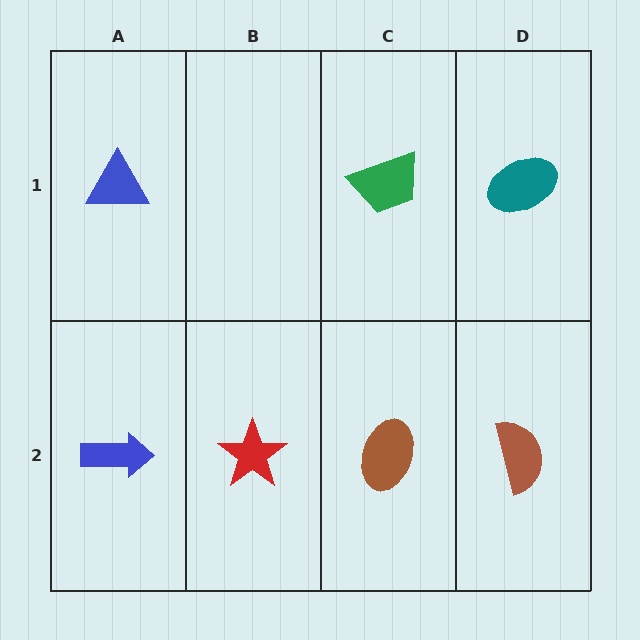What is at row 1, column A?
A blue triangle.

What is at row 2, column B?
A red star.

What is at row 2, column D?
A brown semicircle.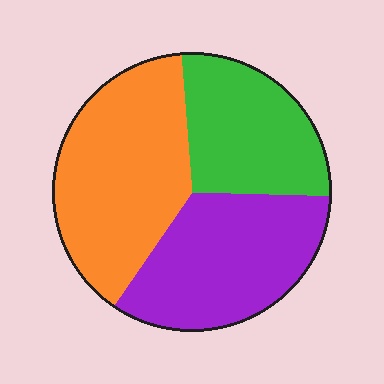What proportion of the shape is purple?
Purple covers about 35% of the shape.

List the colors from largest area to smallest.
From largest to smallest: orange, purple, green.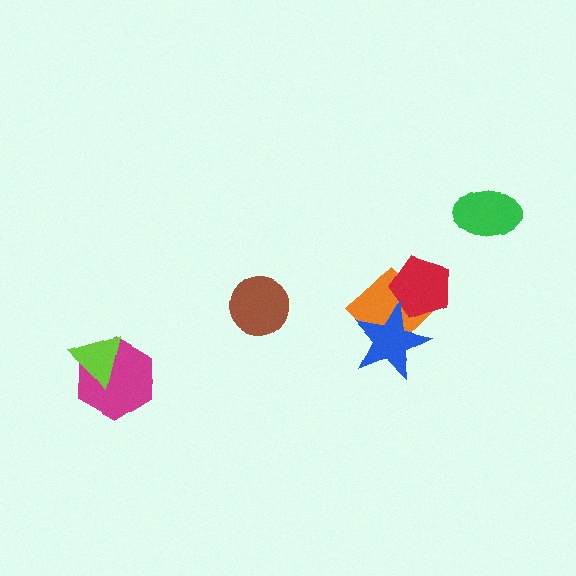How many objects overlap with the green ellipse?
0 objects overlap with the green ellipse.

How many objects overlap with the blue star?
2 objects overlap with the blue star.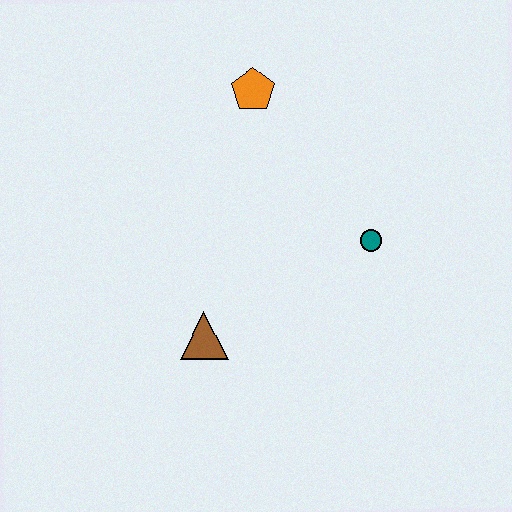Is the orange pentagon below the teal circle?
No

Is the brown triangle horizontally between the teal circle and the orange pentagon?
No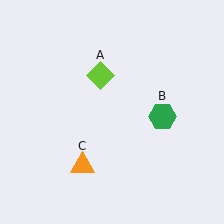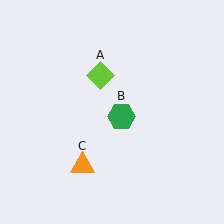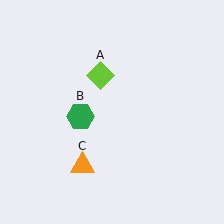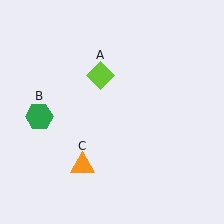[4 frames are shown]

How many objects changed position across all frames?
1 object changed position: green hexagon (object B).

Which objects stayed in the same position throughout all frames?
Lime diamond (object A) and orange triangle (object C) remained stationary.